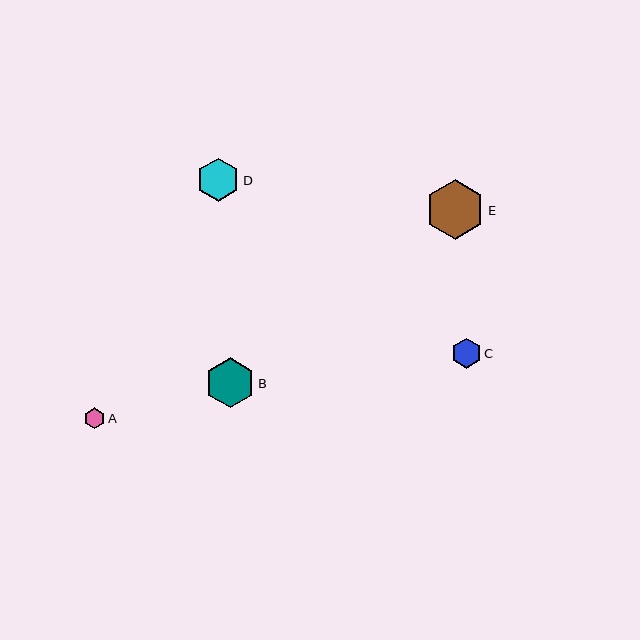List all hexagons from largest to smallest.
From largest to smallest: E, B, D, C, A.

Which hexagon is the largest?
Hexagon E is the largest with a size of approximately 60 pixels.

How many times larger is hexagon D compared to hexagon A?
Hexagon D is approximately 2.0 times the size of hexagon A.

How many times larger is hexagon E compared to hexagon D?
Hexagon E is approximately 1.4 times the size of hexagon D.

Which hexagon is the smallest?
Hexagon A is the smallest with a size of approximately 21 pixels.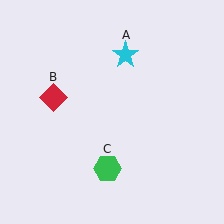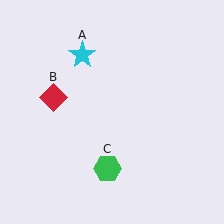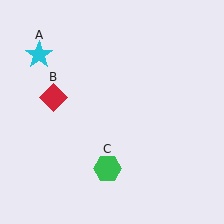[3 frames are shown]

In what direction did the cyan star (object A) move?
The cyan star (object A) moved left.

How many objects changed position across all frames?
1 object changed position: cyan star (object A).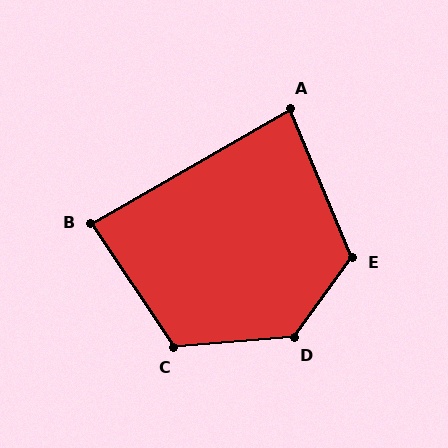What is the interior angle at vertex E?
Approximately 121 degrees (obtuse).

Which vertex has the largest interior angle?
D, at approximately 131 degrees.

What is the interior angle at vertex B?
Approximately 86 degrees (approximately right).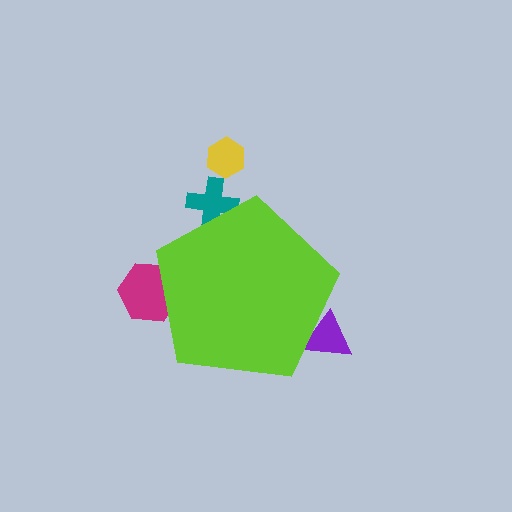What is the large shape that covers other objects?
A lime pentagon.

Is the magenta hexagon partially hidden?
Yes, the magenta hexagon is partially hidden behind the lime pentagon.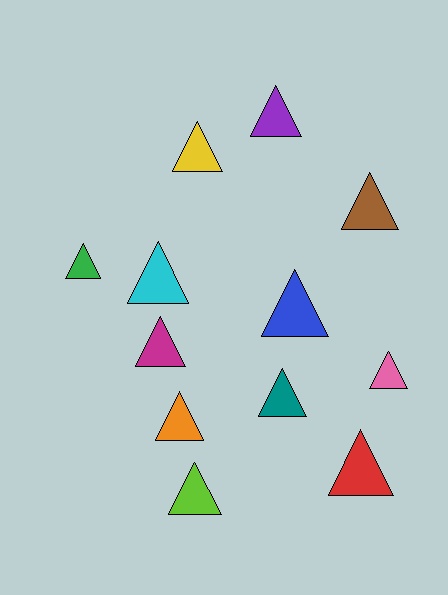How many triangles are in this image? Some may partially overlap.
There are 12 triangles.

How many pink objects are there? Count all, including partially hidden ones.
There is 1 pink object.